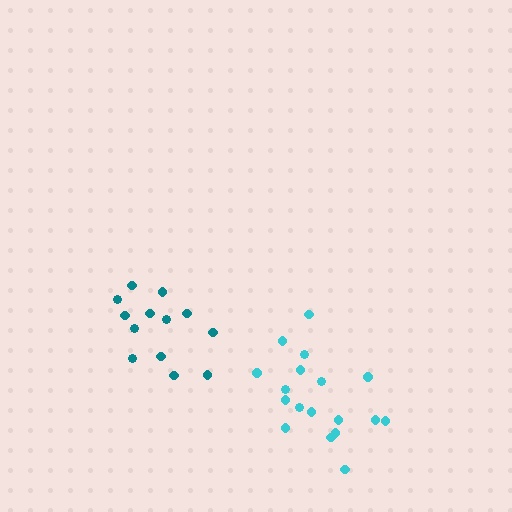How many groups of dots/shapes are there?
There are 2 groups.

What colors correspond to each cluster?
The clusters are colored: teal, cyan.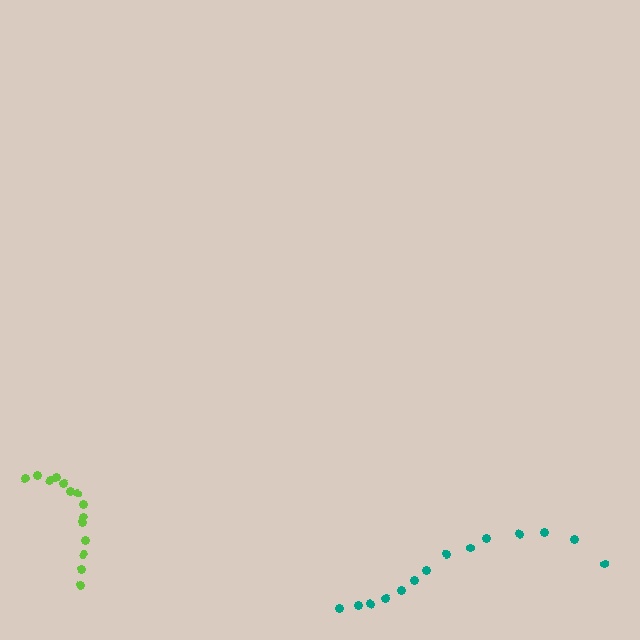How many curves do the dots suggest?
There are 2 distinct paths.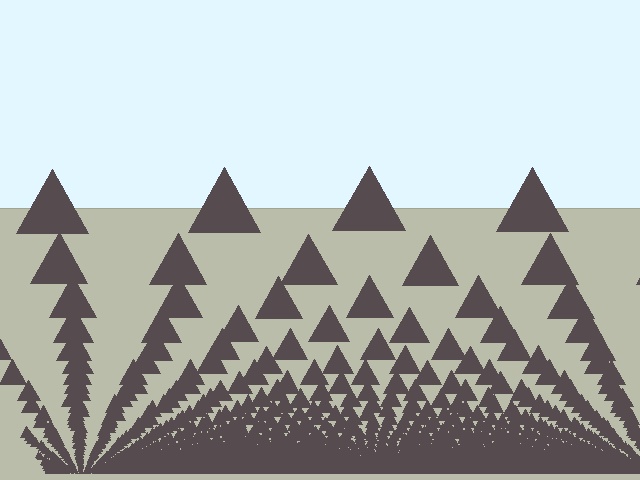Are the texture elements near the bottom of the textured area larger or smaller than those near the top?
Smaller. The gradient is inverted — elements near the bottom are smaller and denser.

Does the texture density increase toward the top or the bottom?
Density increases toward the bottom.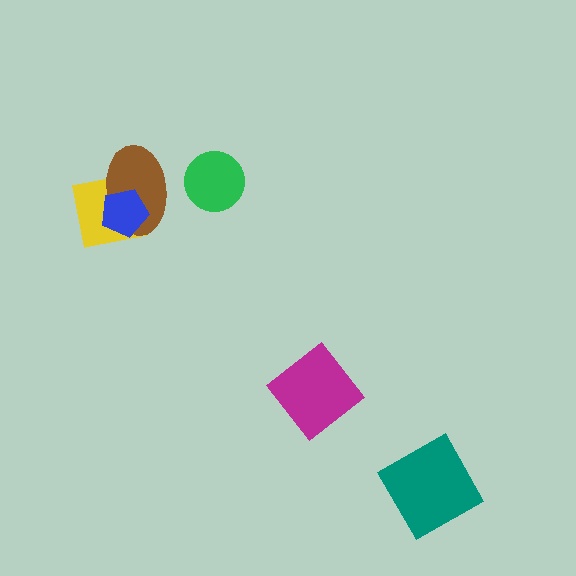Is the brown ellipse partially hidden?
Yes, it is partially covered by another shape.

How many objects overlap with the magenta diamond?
0 objects overlap with the magenta diamond.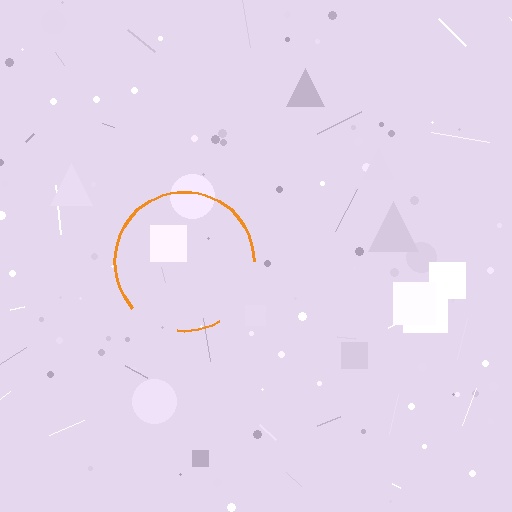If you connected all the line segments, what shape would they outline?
They would outline a circle.